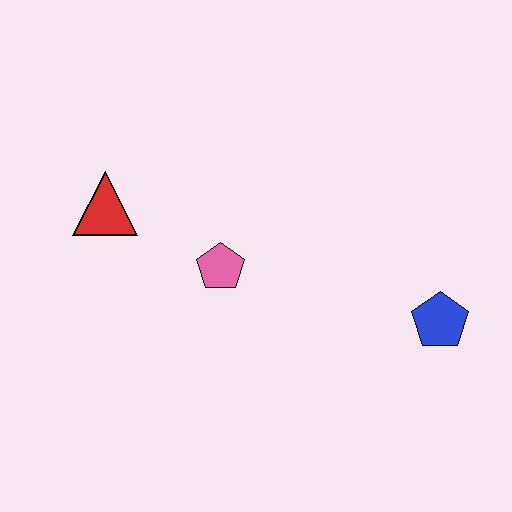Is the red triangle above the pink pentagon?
Yes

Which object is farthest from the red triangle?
The blue pentagon is farthest from the red triangle.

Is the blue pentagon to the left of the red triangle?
No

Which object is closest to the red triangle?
The pink pentagon is closest to the red triangle.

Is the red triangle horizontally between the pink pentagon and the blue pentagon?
No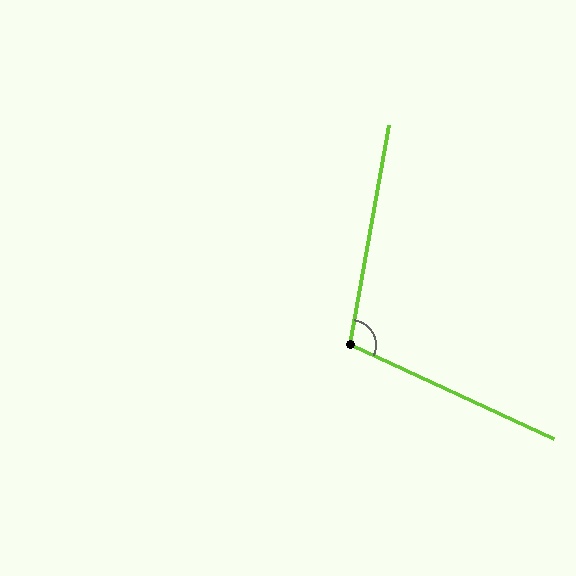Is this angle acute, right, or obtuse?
It is obtuse.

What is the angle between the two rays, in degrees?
Approximately 105 degrees.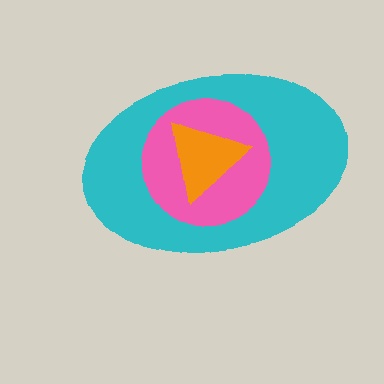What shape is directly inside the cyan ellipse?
The pink circle.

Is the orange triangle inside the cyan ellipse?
Yes.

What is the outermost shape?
The cyan ellipse.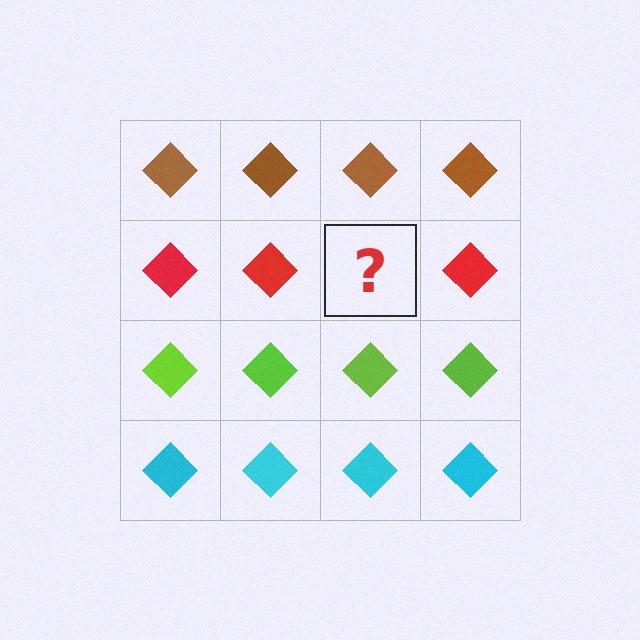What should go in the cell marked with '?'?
The missing cell should contain a red diamond.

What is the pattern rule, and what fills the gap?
The rule is that each row has a consistent color. The gap should be filled with a red diamond.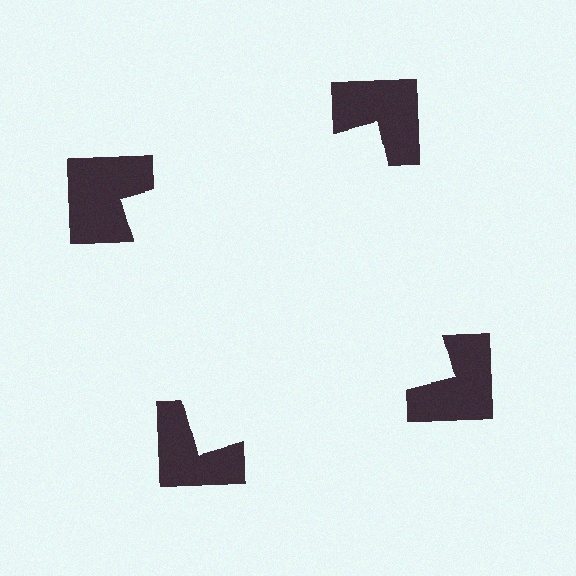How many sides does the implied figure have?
4 sides.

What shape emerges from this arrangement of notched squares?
An illusory square — its edges are inferred from the aligned wedge cuts in the notched squares, not physically drawn.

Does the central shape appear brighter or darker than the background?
It typically appears slightly brighter than the background, even though no actual brightness change is drawn.